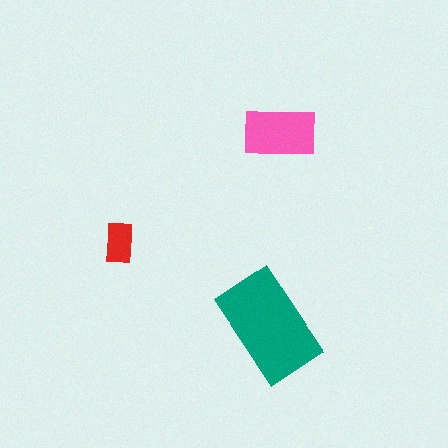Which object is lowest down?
The teal rectangle is bottommost.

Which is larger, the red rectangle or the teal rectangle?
The teal one.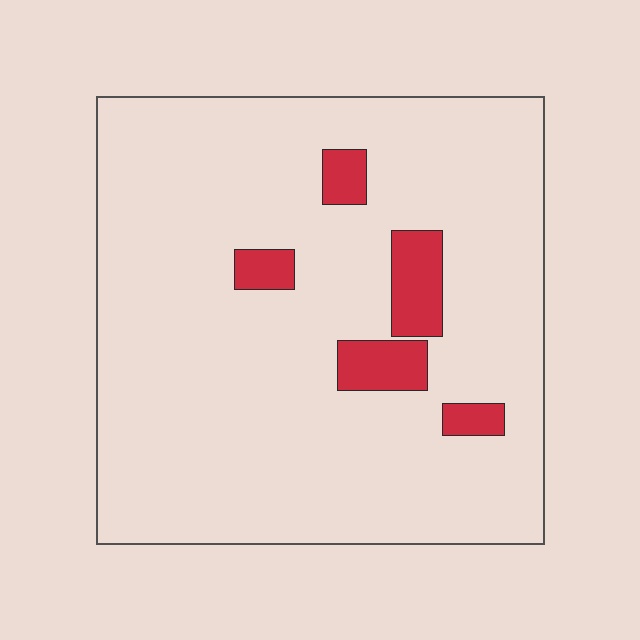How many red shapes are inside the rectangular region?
5.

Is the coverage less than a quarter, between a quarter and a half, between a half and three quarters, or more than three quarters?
Less than a quarter.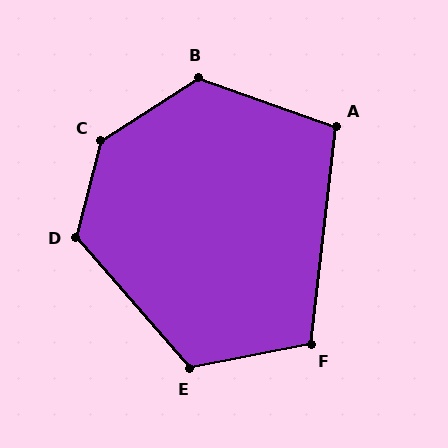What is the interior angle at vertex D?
Approximately 125 degrees (obtuse).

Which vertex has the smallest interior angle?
A, at approximately 103 degrees.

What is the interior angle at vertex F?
Approximately 108 degrees (obtuse).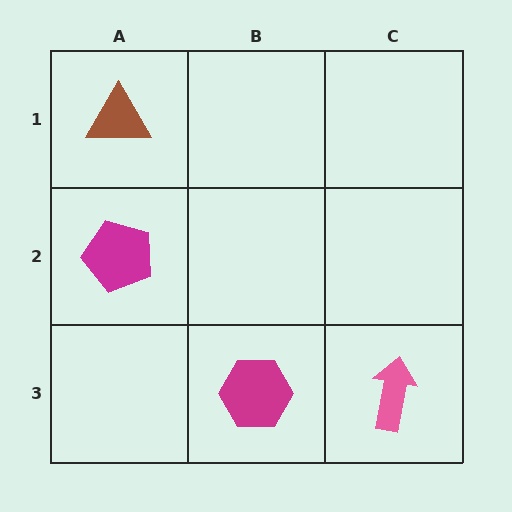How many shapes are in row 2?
1 shape.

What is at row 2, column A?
A magenta pentagon.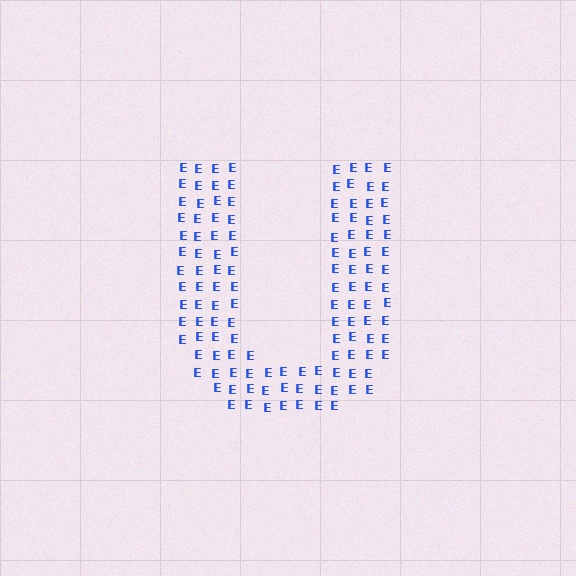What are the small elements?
The small elements are letter E's.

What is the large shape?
The large shape is the letter U.